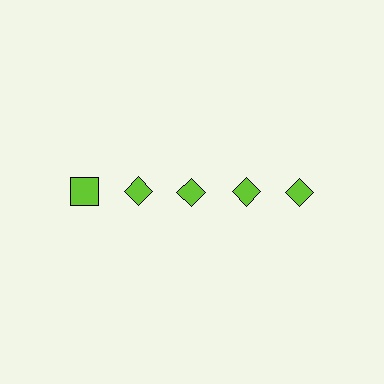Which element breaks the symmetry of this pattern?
The lime square in the top row, leftmost column breaks the symmetry. All other shapes are lime diamonds.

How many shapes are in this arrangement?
There are 5 shapes arranged in a grid pattern.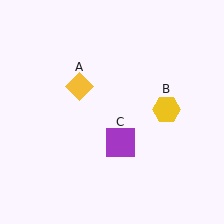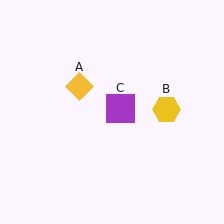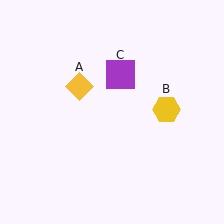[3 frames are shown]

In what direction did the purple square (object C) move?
The purple square (object C) moved up.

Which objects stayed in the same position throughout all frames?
Yellow diamond (object A) and yellow hexagon (object B) remained stationary.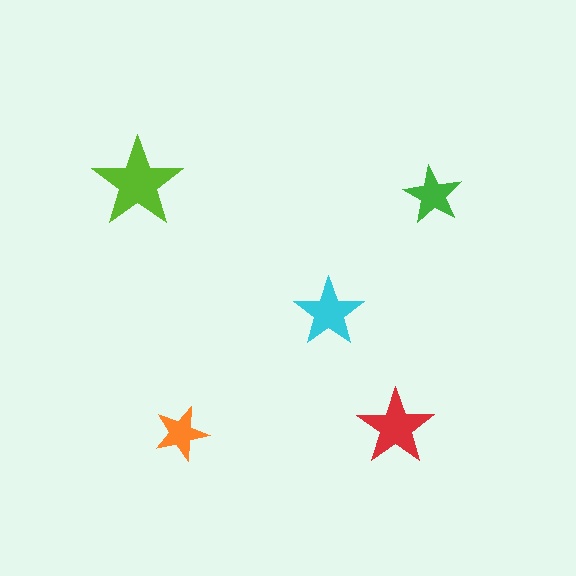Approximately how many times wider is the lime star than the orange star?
About 1.5 times wider.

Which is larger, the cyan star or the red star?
The red one.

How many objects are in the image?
There are 5 objects in the image.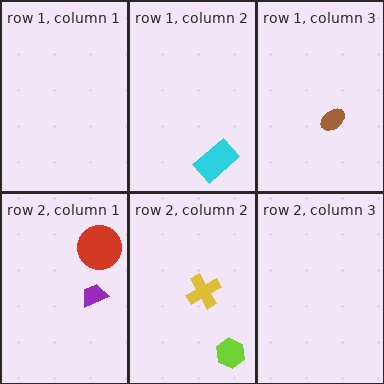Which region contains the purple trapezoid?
The row 2, column 1 region.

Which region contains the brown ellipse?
The row 1, column 3 region.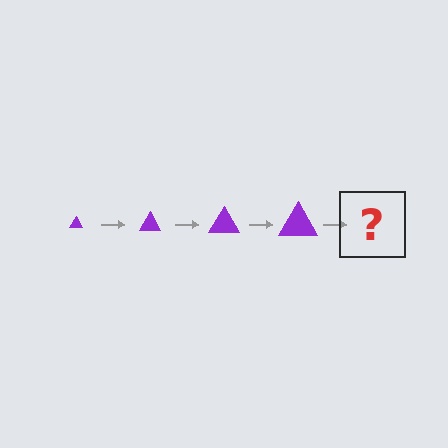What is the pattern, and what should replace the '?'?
The pattern is that the triangle gets progressively larger each step. The '?' should be a purple triangle, larger than the previous one.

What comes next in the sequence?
The next element should be a purple triangle, larger than the previous one.